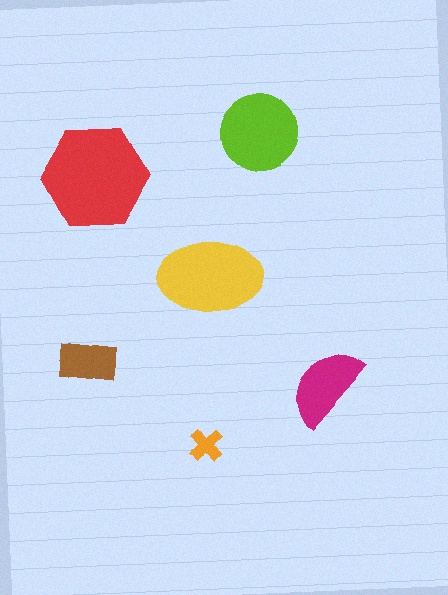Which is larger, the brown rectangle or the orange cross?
The brown rectangle.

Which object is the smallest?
The orange cross.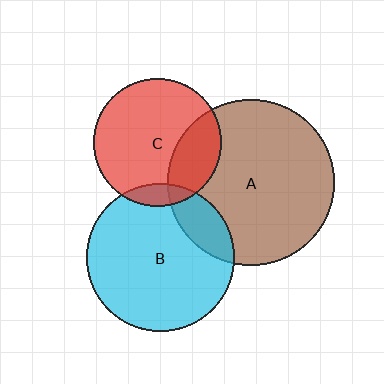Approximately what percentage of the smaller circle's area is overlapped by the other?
Approximately 25%.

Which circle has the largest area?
Circle A (brown).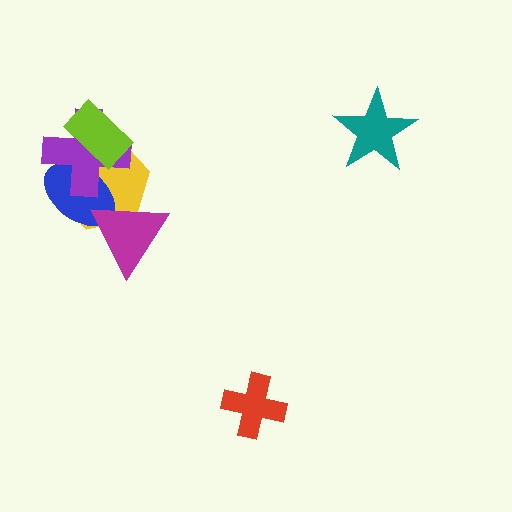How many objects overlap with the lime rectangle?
3 objects overlap with the lime rectangle.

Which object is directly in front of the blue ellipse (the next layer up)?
The purple cross is directly in front of the blue ellipse.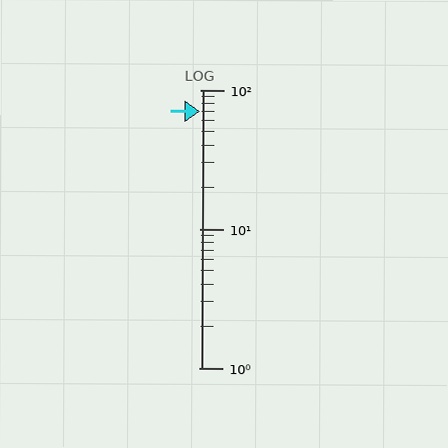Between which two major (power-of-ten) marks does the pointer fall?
The pointer is between 10 and 100.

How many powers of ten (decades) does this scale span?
The scale spans 2 decades, from 1 to 100.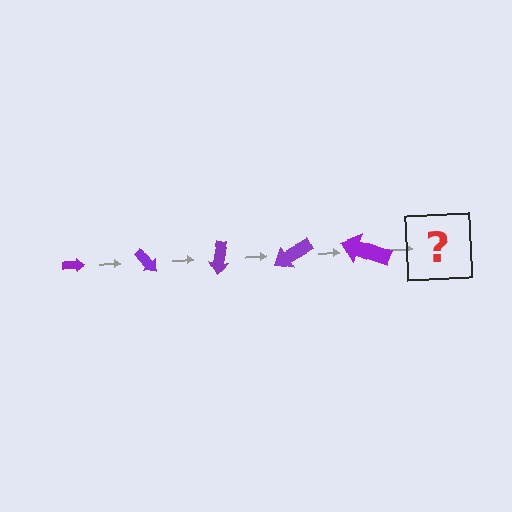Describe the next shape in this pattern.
It should be an arrow, larger than the previous one and rotated 250 degrees from the start.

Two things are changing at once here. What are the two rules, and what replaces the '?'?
The two rules are that the arrow grows larger each step and it rotates 50 degrees each step. The '?' should be an arrow, larger than the previous one and rotated 250 degrees from the start.